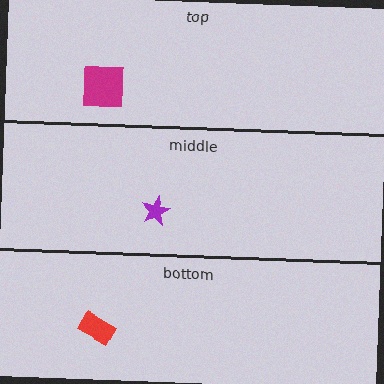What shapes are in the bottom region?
The red rectangle.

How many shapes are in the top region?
1.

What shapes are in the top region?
The magenta square.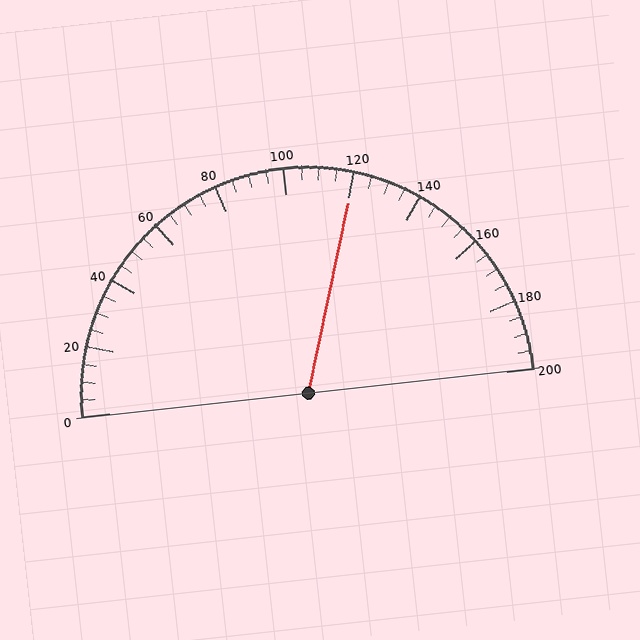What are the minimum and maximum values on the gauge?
The gauge ranges from 0 to 200.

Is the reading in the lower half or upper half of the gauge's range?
The reading is in the upper half of the range (0 to 200).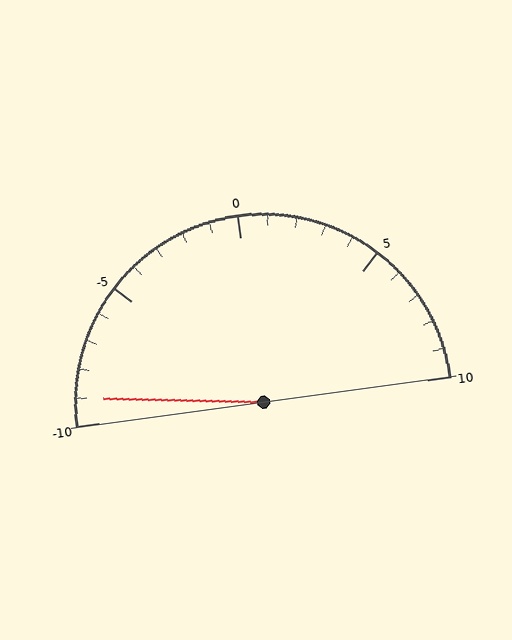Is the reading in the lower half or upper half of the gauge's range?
The reading is in the lower half of the range (-10 to 10).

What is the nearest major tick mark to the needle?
The nearest major tick mark is -10.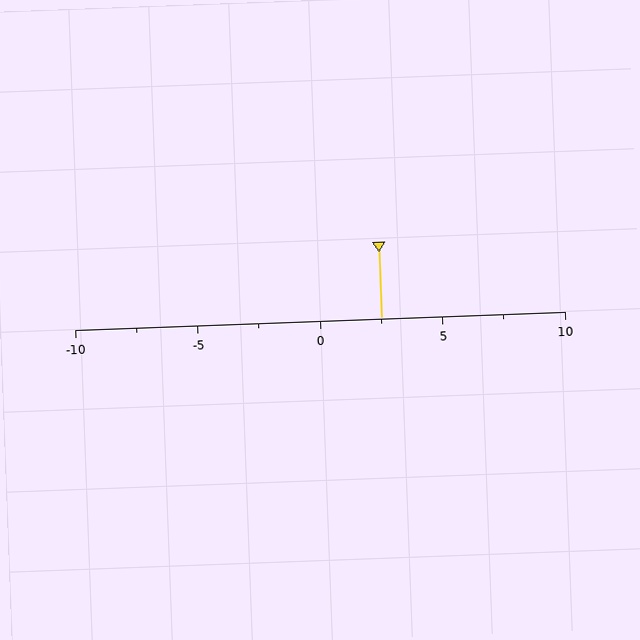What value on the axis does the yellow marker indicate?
The marker indicates approximately 2.5.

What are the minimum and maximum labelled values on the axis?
The axis runs from -10 to 10.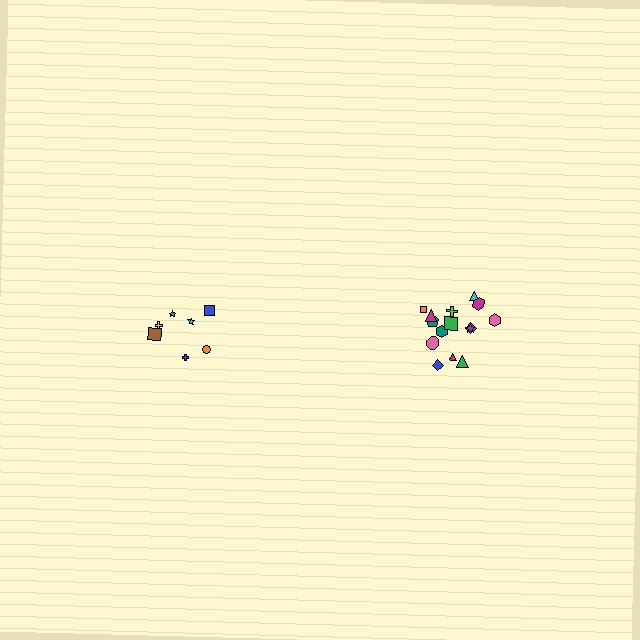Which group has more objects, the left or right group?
The right group.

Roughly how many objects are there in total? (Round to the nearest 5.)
Roughly 20 objects in total.